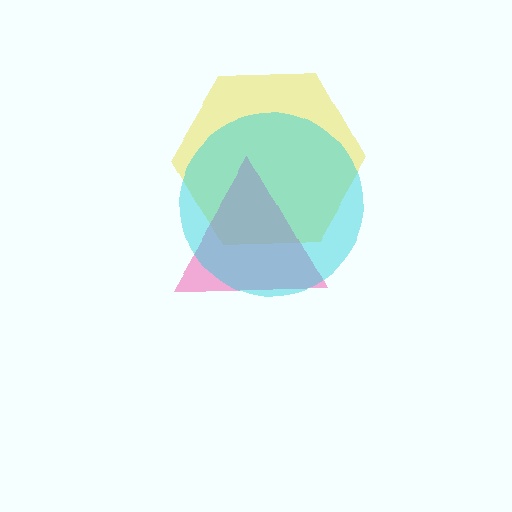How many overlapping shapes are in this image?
There are 3 overlapping shapes in the image.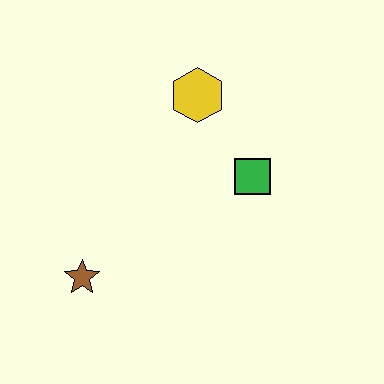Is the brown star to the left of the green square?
Yes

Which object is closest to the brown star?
The green square is closest to the brown star.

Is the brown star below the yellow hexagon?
Yes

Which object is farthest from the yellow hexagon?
The brown star is farthest from the yellow hexagon.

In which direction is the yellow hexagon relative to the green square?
The yellow hexagon is above the green square.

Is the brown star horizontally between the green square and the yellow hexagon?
No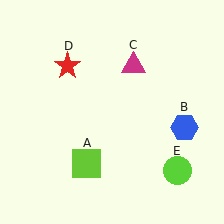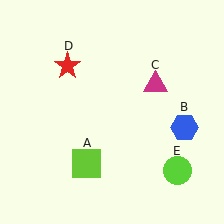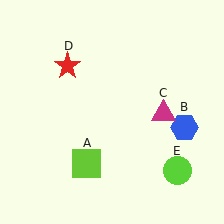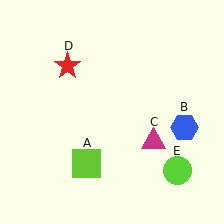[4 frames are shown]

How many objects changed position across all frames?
1 object changed position: magenta triangle (object C).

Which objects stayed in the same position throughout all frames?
Lime square (object A) and blue hexagon (object B) and red star (object D) and lime circle (object E) remained stationary.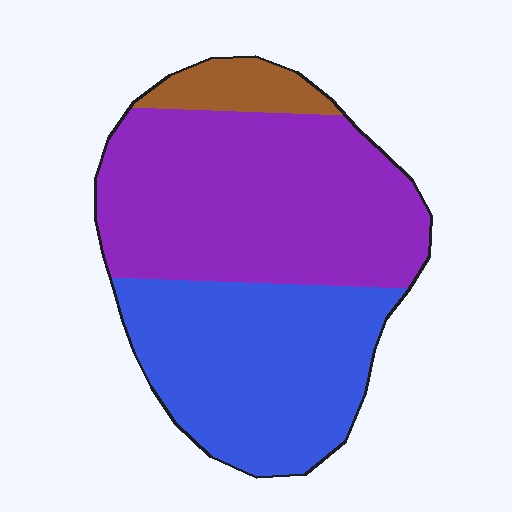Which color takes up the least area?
Brown, at roughly 10%.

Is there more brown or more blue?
Blue.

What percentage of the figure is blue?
Blue takes up about two fifths (2/5) of the figure.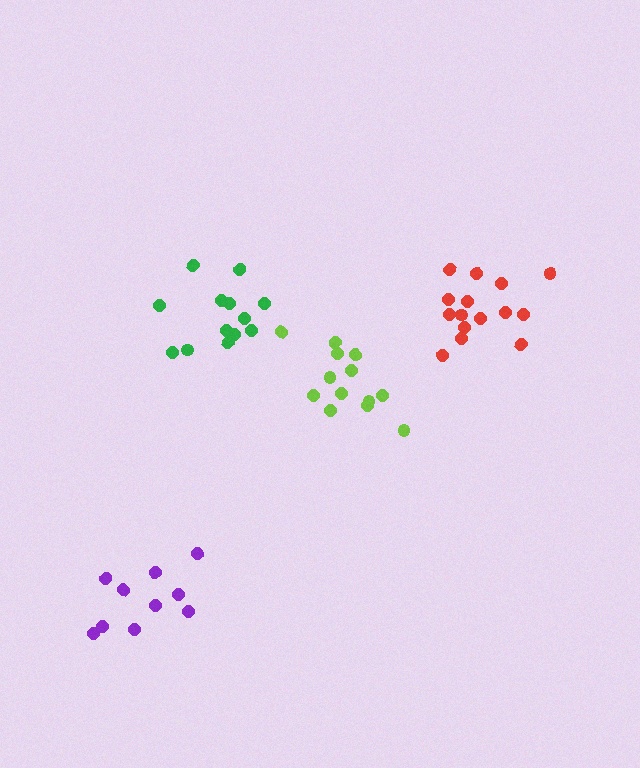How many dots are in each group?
Group 1: 13 dots, Group 2: 15 dots, Group 3: 10 dots, Group 4: 13 dots (51 total).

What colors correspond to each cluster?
The clusters are colored: green, red, purple, lime.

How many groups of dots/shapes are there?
There are 4 groups.